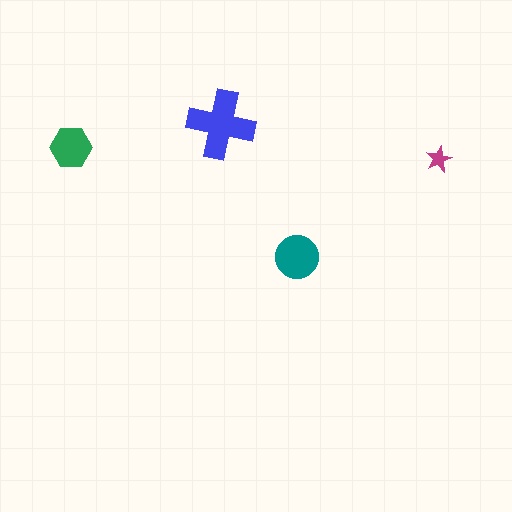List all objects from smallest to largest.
The magenta star, the green hexagon, the teal circle, the blue cross.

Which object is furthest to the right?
The magenta star is rightmost.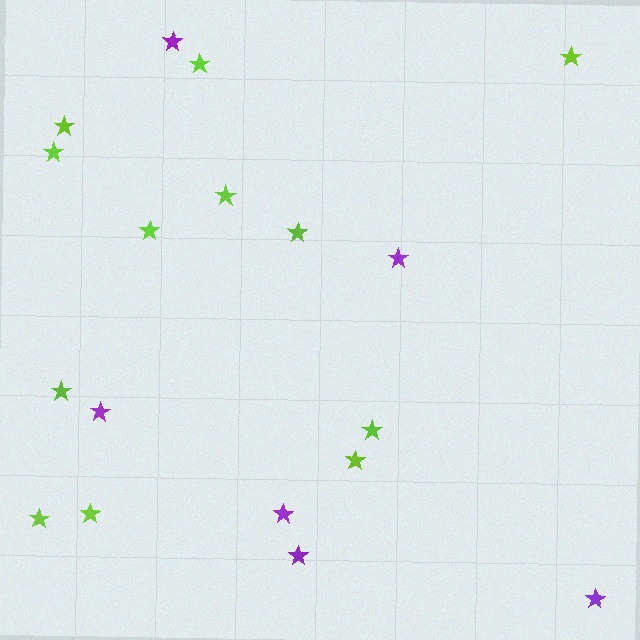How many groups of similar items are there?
There are 2 groups: one group of purple stars (6) and one group of lime stars (12).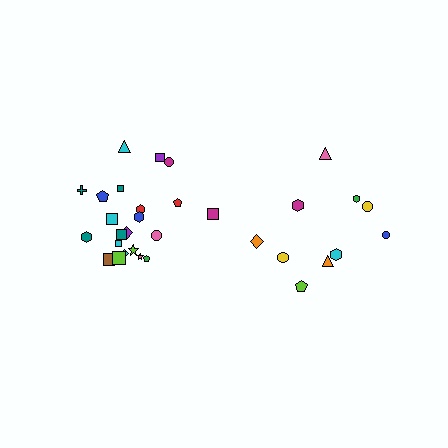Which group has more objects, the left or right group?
The left group.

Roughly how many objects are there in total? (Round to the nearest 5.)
Roughly 30 objects in total.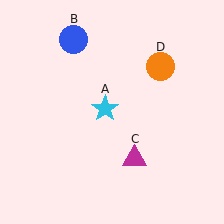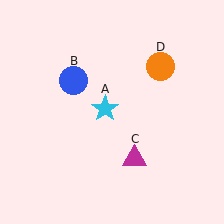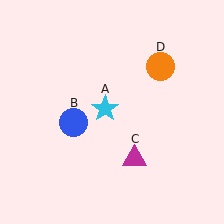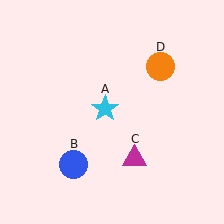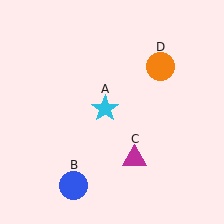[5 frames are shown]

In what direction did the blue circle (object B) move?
The blue circle (object B) moved down.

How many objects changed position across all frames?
1 object changed position: blue circle (object B).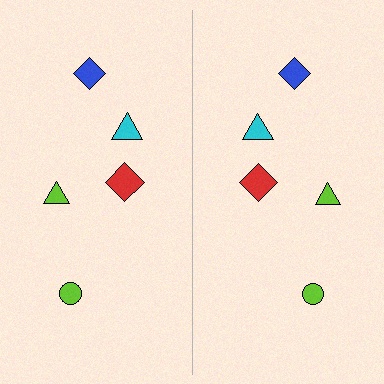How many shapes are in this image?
There are 10 shapes in this image.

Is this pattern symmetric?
Yes, this pattern has bilateral (reflection) symmetry.